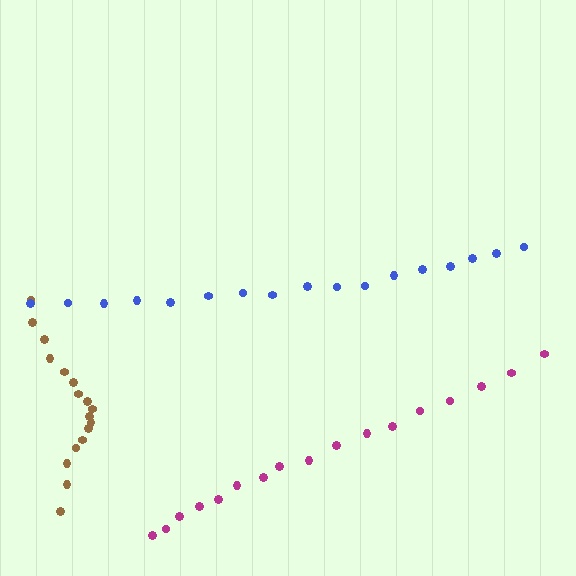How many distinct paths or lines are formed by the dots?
There are 3 distinct paths.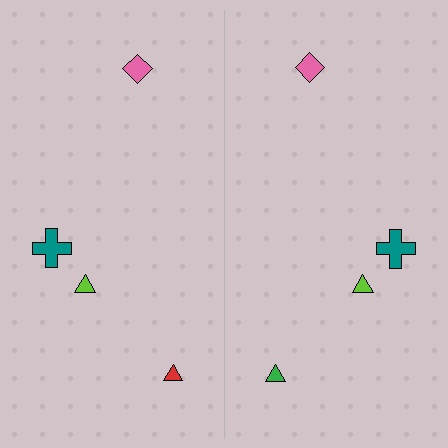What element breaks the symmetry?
The green triangle on the right side breaks the symmetry — its mirror counterpart is red.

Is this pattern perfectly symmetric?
No, the pattern is not perfectly symmetric. The green triangle on the right side breaks the symmetry — its mirror counterpart is red.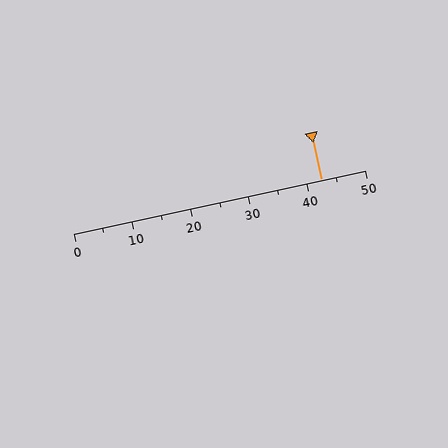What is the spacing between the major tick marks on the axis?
The major ticks are spaced 10 apart.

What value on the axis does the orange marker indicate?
The marker indicates approximately 42.5.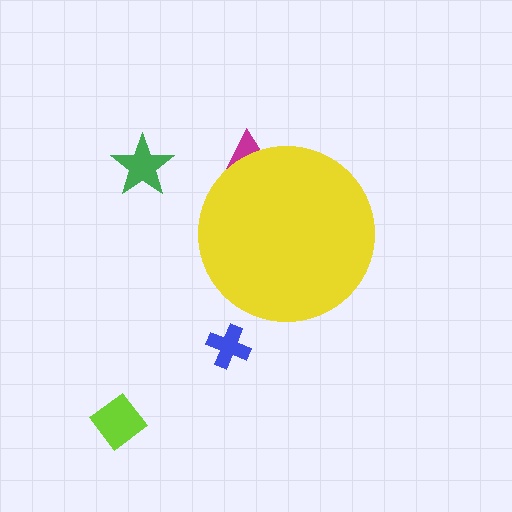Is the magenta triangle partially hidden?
Yes, the magenta triangle is partially hidden behind the yellow circle.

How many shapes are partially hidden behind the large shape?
1 shape is partially hidden.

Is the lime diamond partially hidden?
No, the lime diamond is fully visible.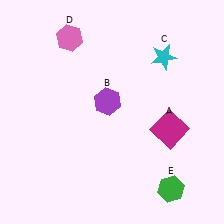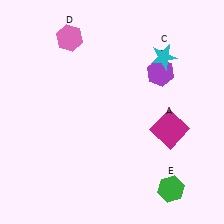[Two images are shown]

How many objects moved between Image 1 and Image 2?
1 object moved between the two images.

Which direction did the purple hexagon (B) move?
The purple hexagon (B) moved right.